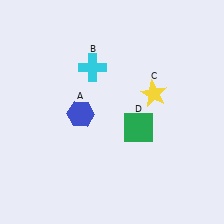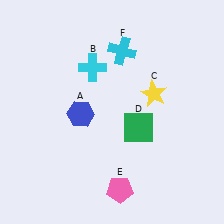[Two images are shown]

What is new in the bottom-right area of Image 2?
A pink pentagon (E) was added in the bottom-right area of Image 2.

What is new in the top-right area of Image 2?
A cyan cross (F) was added in the top-right area of Image 2.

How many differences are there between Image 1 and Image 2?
There are 2 differences between the two images.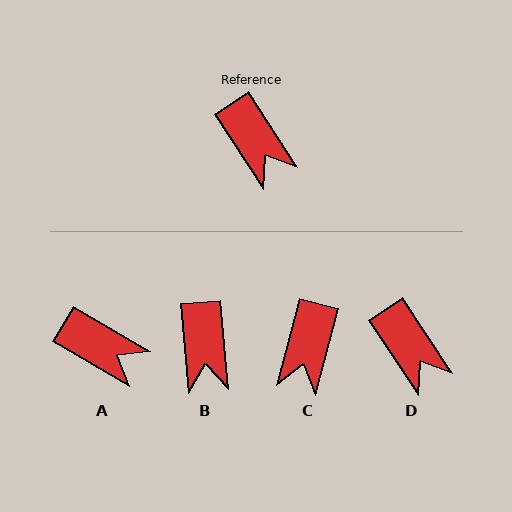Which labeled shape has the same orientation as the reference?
D.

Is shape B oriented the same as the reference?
No, it is off by about 29 degrees.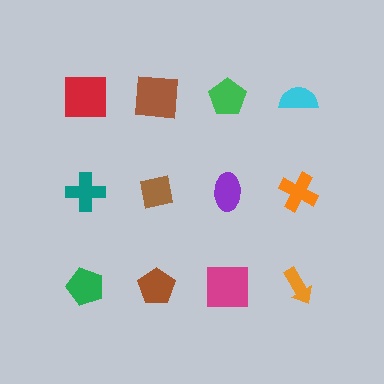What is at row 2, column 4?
An orange cross.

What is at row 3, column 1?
A green pentagon.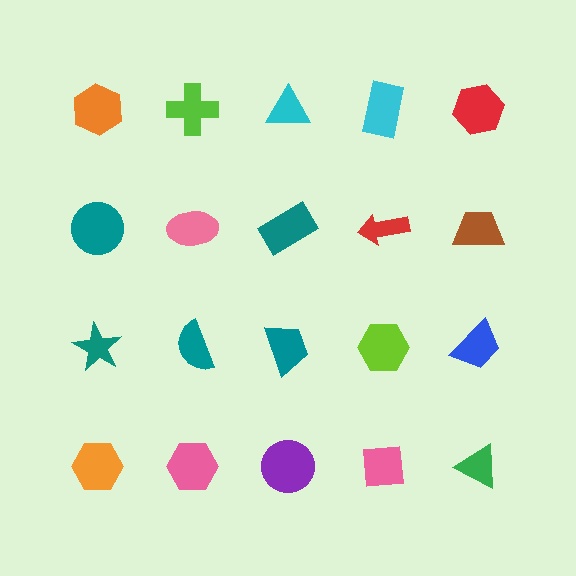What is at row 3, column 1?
A teal star.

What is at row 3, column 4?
A lime hexagon.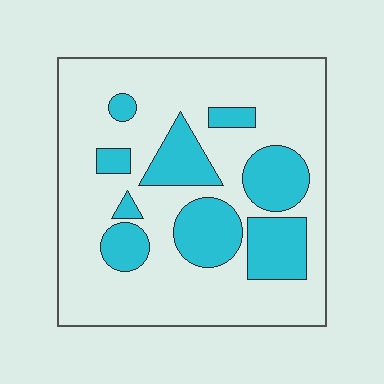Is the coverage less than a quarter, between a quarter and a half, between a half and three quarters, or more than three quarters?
Between a quarter and a half.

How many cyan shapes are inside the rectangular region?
9.